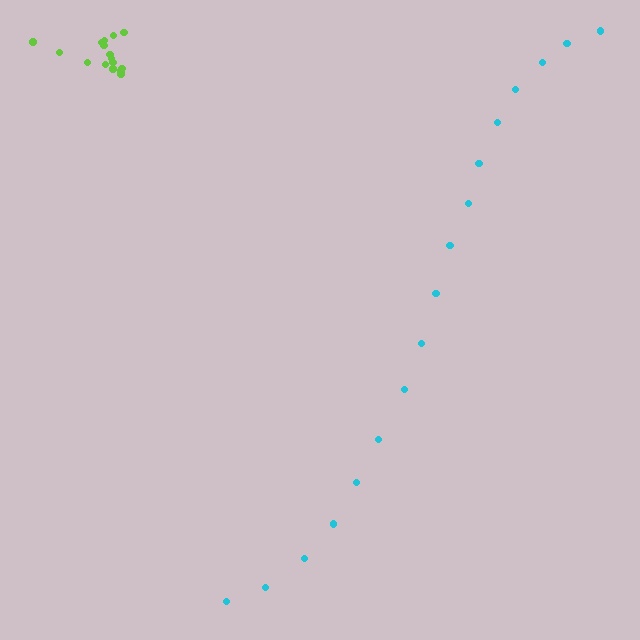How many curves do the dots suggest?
There are 2 distinct paths.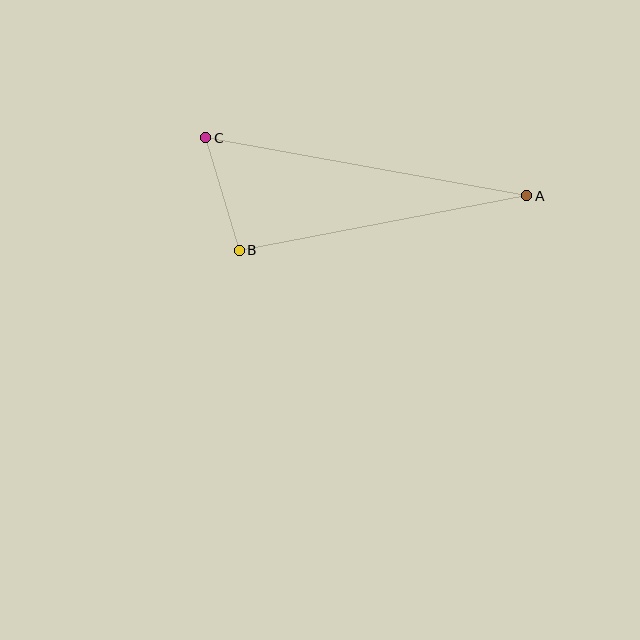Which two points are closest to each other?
Points B and C are closest to each other.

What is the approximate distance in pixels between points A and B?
The distance between A and B is approximately 292 pixels.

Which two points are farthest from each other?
Points A and C are farthest from each other.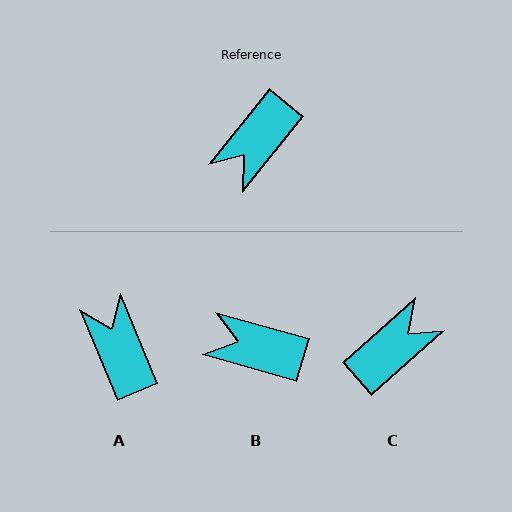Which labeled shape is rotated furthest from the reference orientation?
C, about 170 degrees away.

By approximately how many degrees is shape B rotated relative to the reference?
Approximately 67 degrees clockwise.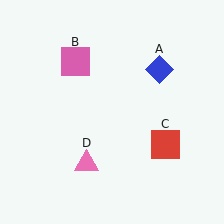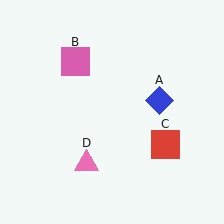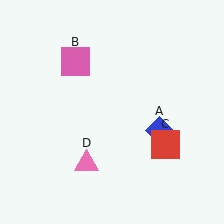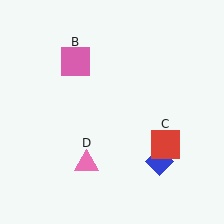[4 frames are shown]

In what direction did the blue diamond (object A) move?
The blue diamond (object A) moved down.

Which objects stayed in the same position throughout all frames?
Pink square (object B) and red square (object C) and pink triangle (object D) remained stationary.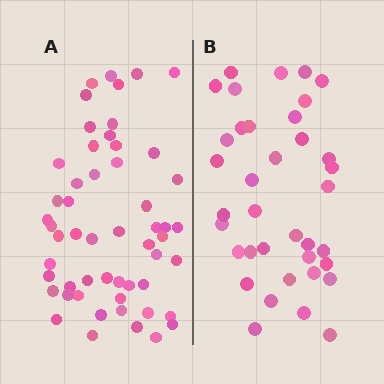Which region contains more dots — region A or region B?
Region A (the left region) has more dots.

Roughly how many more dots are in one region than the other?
Region A has approximately 15 more dots than region B.